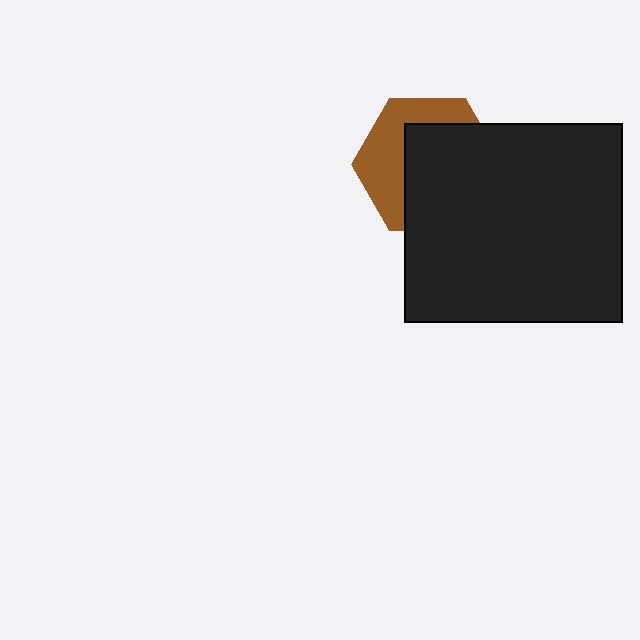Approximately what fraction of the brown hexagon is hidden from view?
Roughly 59% of the brown hexagon is hidden behind the black rectangle.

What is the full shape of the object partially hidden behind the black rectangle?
The partially hidden object is a brown hexagon.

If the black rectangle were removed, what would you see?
You would see the complete brown hexagon.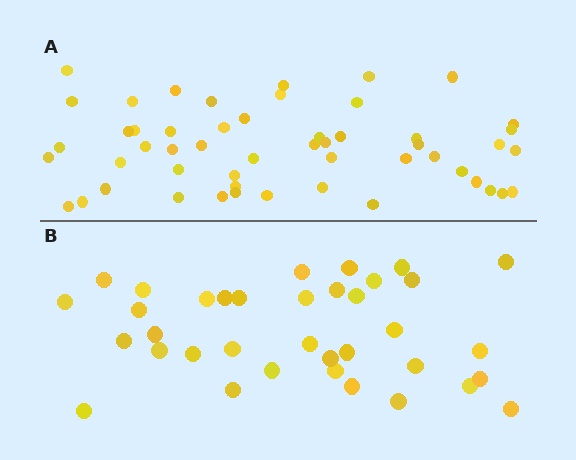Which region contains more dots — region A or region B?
Region A (the top region) has more dots.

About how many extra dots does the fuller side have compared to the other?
Region A has approximately 15 more dots than region B.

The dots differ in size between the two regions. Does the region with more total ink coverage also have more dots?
No. Region B has more total ink coverage because its dots are larger, but region A actually contains more individual dots. Total area can be misleading — the number of items is what matters here.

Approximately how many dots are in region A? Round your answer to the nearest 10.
About 50 dots. (The exact count is 52, which rounds to 50.)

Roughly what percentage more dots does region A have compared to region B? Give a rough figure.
About 45% more.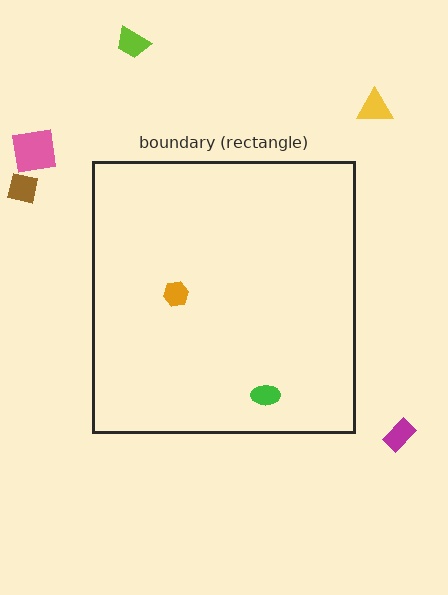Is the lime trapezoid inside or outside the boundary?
Outside.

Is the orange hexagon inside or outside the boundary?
Inside.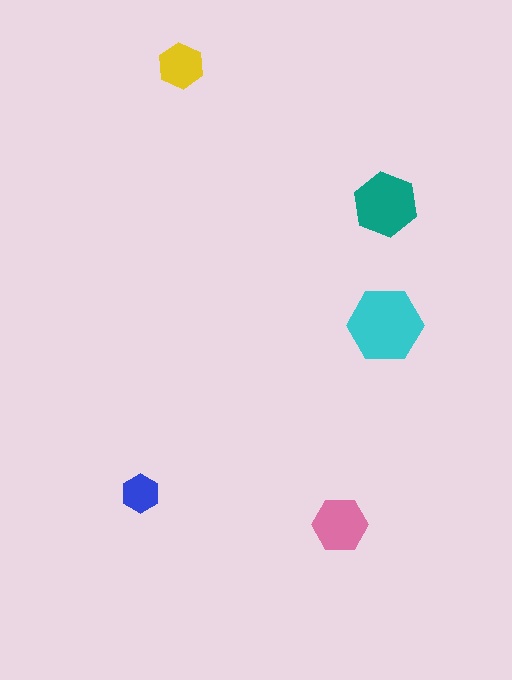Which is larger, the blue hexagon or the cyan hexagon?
The cyan one.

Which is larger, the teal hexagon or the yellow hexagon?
The teal one.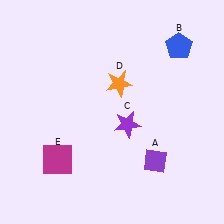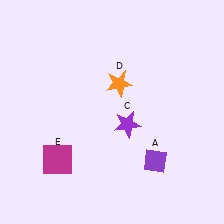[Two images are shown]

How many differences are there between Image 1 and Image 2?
There is 1 difference between the two images.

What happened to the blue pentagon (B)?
The blue pentagon (B) was removed in Image 2. It was in the top-right area of Image 1.